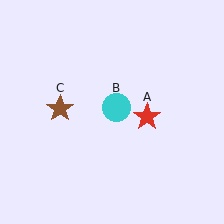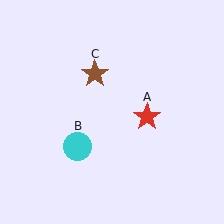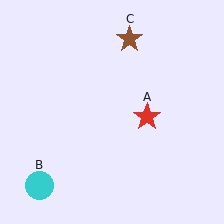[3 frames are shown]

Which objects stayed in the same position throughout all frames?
Red star (object A) remained stationary.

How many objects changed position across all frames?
2 objects changed position: cyan circle (object B), brown star (object C).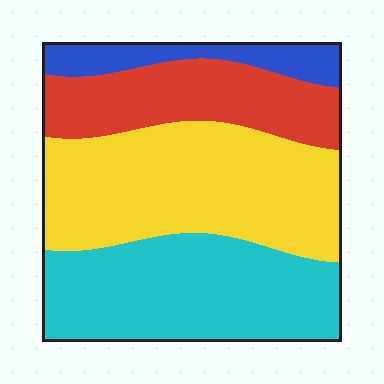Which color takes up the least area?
Blue, at roughly 10%.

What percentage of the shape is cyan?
Cyan covers roughly 30% of the shape.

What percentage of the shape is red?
Red takes up between a sixth and a third of the shape.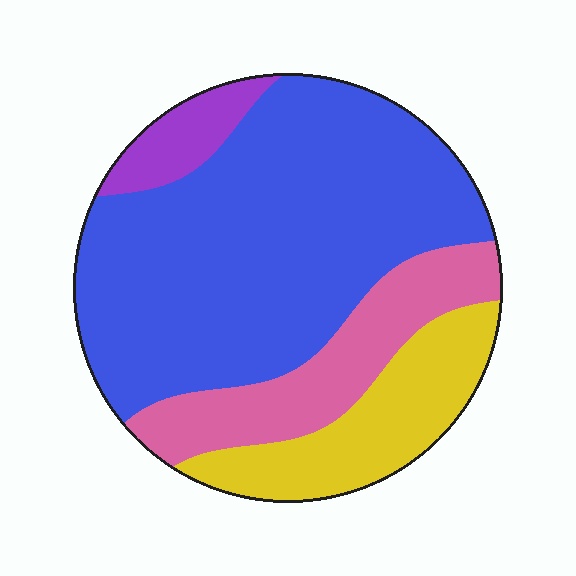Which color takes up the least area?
Purple, at roughly 5%.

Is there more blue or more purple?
Blue.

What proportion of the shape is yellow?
Yellow takes up less than a quarter of the shape.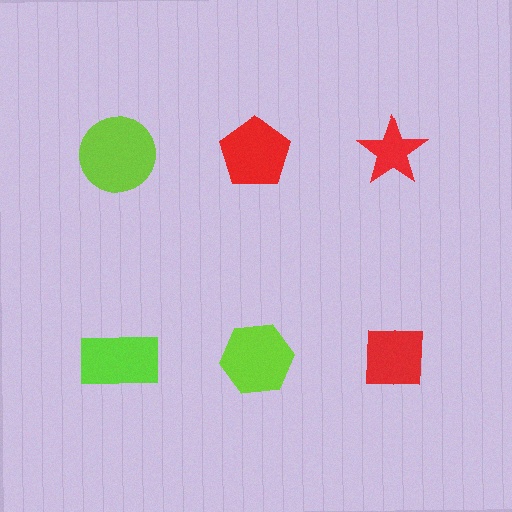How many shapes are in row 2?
3 shapes.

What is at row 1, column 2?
A red pentagon.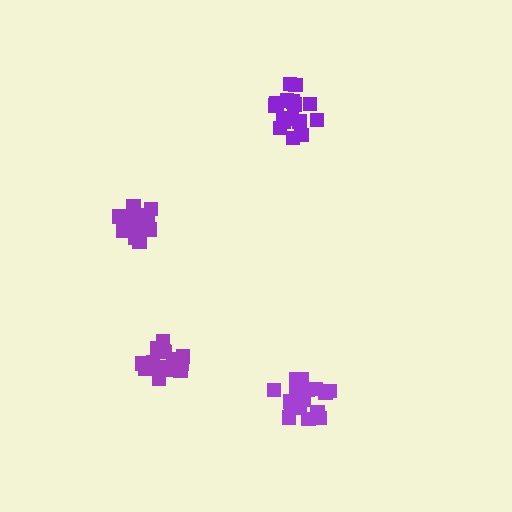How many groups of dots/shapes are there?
There are 4 groups.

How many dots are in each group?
Group 1: 21 dots, Group 2: 17 dots, Group 3: 17 dots, Group 4: 15 dots (70 total).